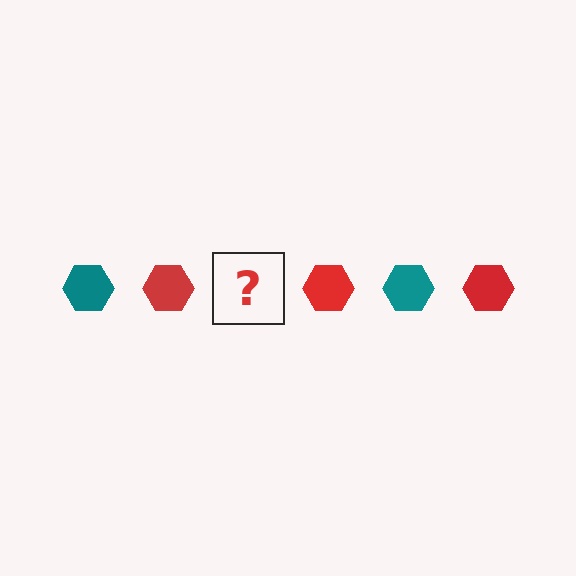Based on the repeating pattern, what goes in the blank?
The blank should be a teal hexagon.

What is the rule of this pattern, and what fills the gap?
The rule is that the pattern cycles through teal, red hexagons. The gap should be filled with a teal hexagon.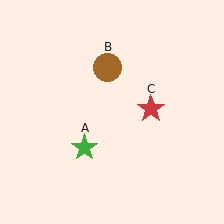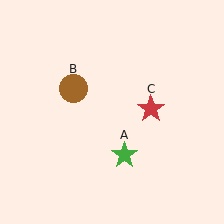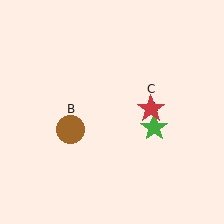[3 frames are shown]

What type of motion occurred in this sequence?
The green star (object A), brown circle (object B) rotated counterclockwise around the center of the scene.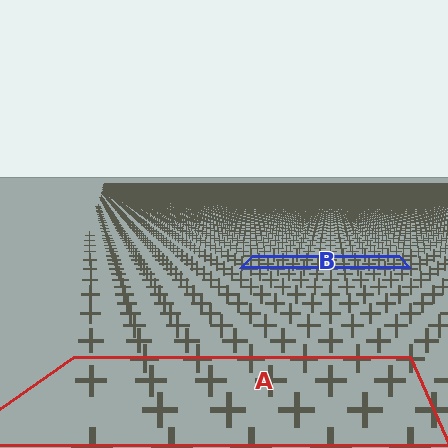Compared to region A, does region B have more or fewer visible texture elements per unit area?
Region B has more texture elements per unit area — they are packed more densely because it is farther away.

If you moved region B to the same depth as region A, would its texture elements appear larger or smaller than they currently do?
They would appear larger. At a closer depth, the same texture elements are projected at a bigger on-screen size.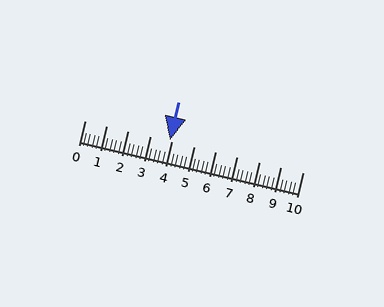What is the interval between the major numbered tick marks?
The major tick marks are spaced 1 units apart.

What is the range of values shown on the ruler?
The ruler shows values from 0 to 10.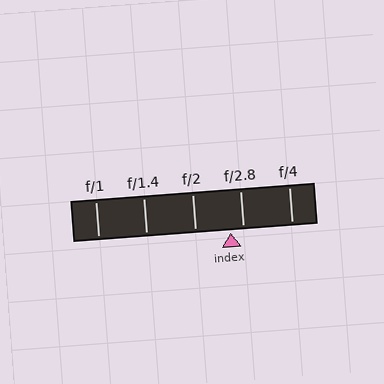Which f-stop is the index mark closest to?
The index mark is closest to f/2.8.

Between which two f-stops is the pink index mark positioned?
The index mark is between f/2 and f/2.8.